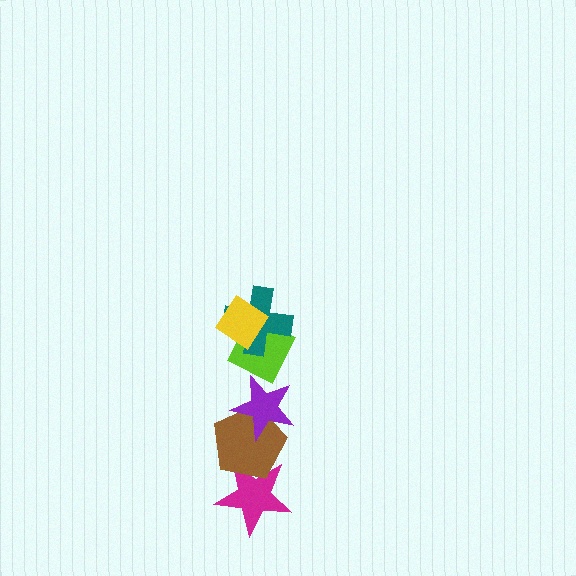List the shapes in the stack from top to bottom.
From top to bottom: the yellow diamond, the teal cross, the lime diamond, the purple star, the brown pentagon, the magenta star.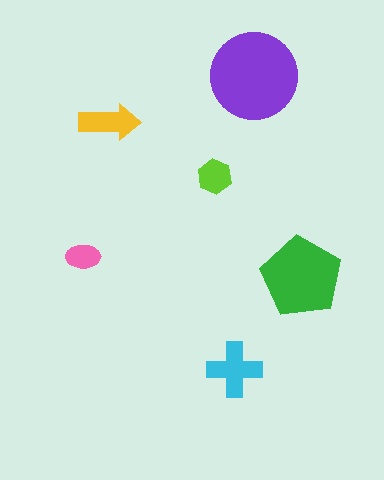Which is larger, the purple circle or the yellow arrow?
The purple circle.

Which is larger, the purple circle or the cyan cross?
The purple circle.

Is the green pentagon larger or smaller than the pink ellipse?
Larger.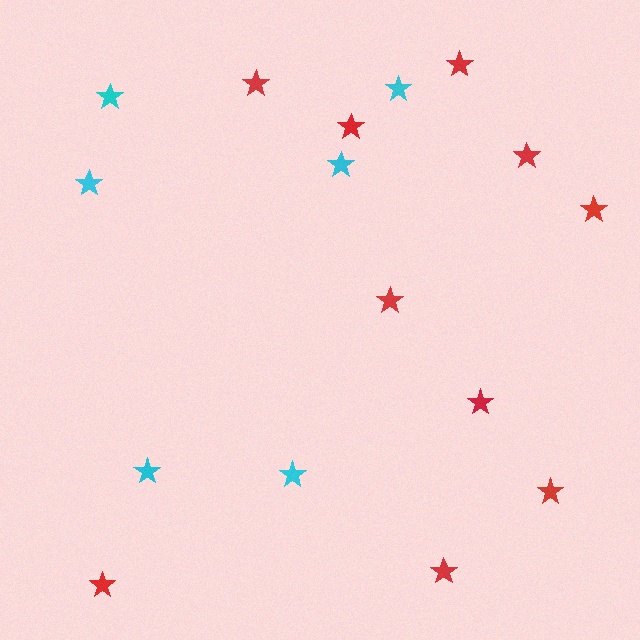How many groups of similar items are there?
There are 2 groups: one group of cyan stars (6) and one group of red stars (10).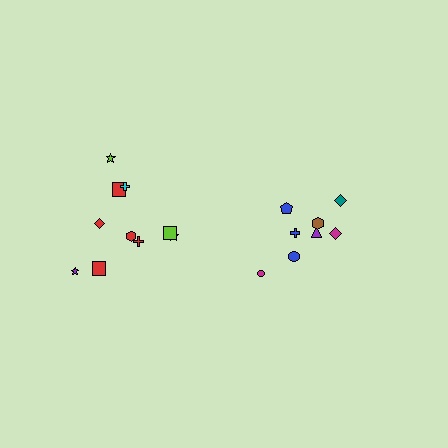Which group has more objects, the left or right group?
The left group.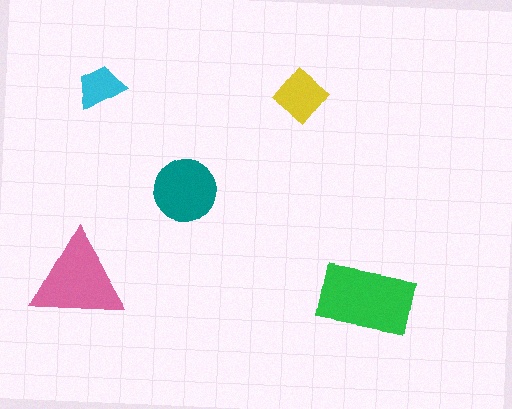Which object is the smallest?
The cyan trapezoid.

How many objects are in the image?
There are 5 objects in the image.